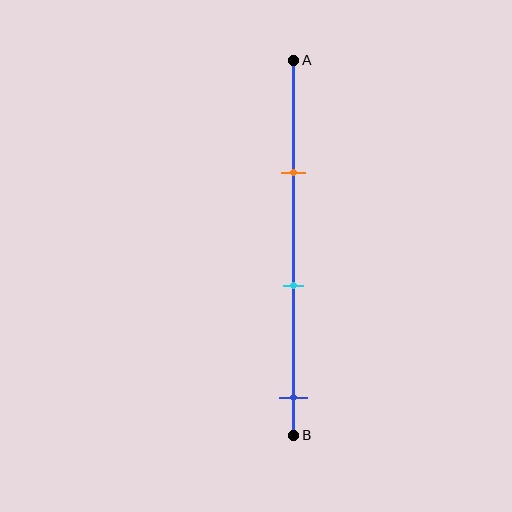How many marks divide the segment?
There are 3 marks dividing the segment.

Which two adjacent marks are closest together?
The orange and cyan marks are the closest adjacent pair.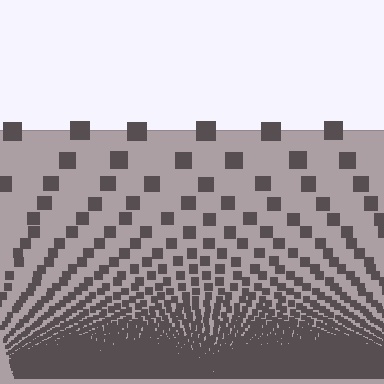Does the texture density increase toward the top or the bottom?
Density increases toward the bottom.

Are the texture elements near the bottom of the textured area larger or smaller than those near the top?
Smaller. The gradient is inverted — elements near the bottom are smaller and denser.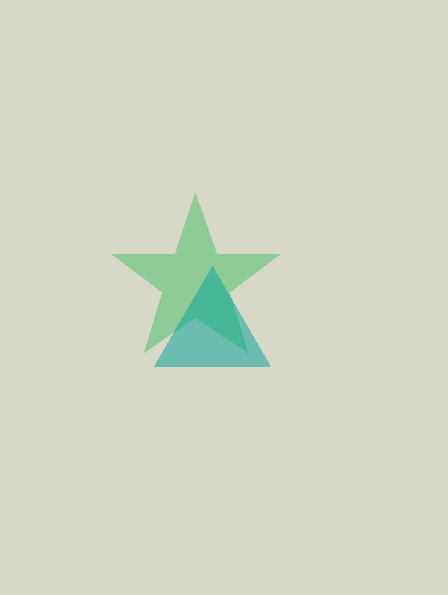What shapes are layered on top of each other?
The layered shapes are: a green star, a teal triangle.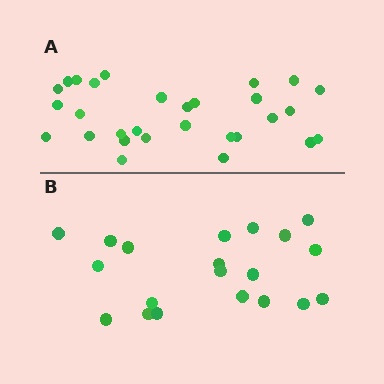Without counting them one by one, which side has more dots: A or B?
Region A (the top region) has more dots.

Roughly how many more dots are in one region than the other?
Region A has roughly 8 or so more dots than region B.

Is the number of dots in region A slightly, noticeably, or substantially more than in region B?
Region A has substantially more. The ratio is roughly 1.4 to 1.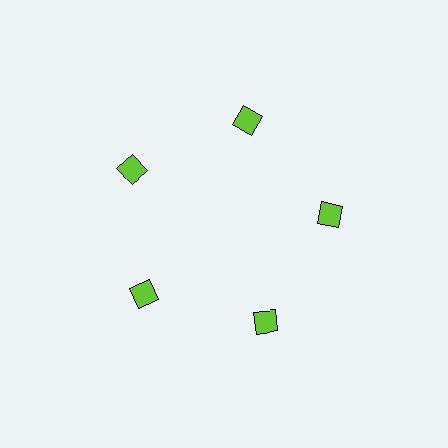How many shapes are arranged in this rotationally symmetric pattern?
There are 5 shapes, arranged in 5 groups of 1.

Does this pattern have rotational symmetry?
Yes, this pattern has 5-fold rotational symmetry. It looks the same after rotating 72 degrees around the center.